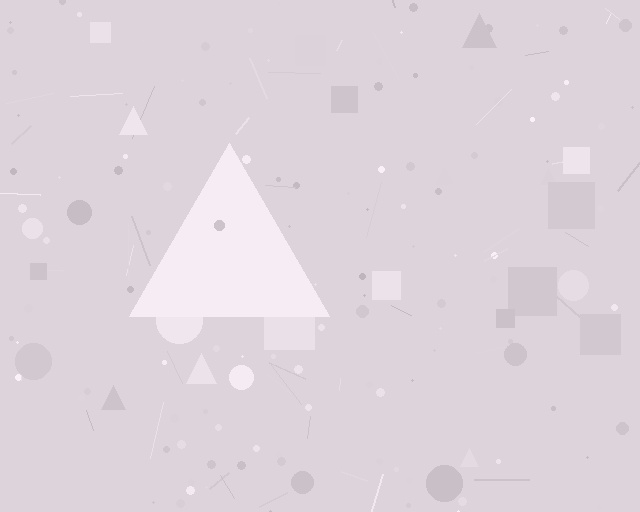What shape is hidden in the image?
A triangle is hidden in the image.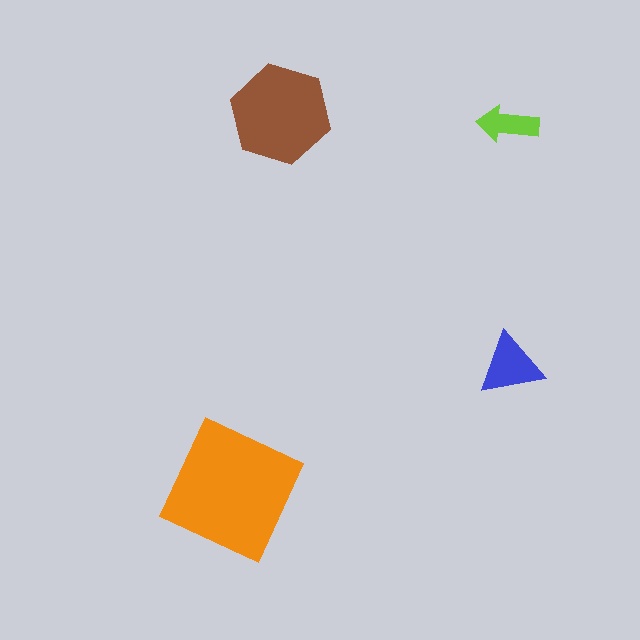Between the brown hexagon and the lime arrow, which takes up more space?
The brown hexagon.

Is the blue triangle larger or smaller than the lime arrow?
Larger.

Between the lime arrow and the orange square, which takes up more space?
The orange square.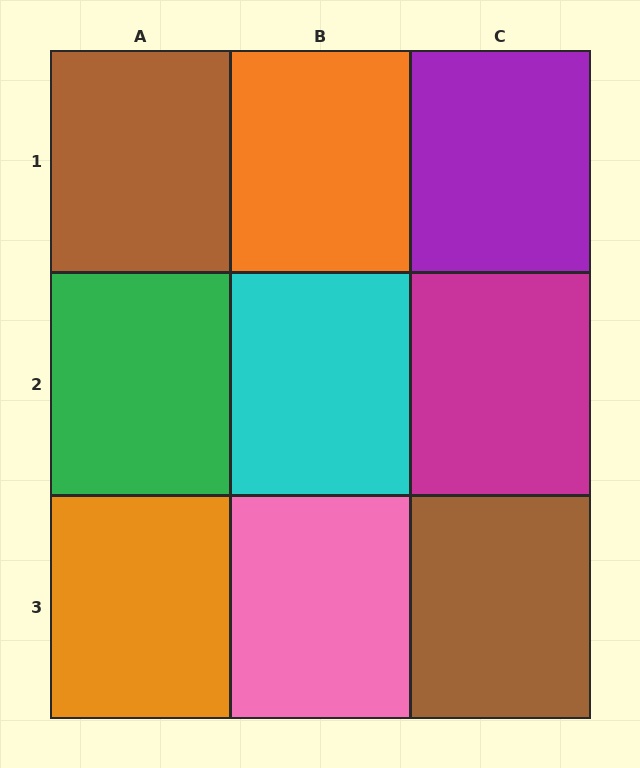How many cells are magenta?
1 cell is magenta.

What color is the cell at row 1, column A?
Brown.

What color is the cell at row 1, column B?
Orange.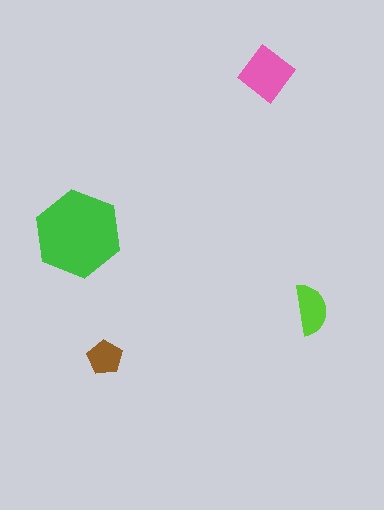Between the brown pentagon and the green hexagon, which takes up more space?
The green hexagon.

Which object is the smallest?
The brown pentagon.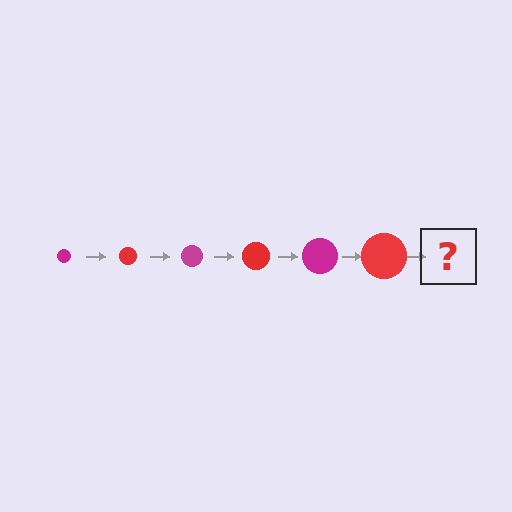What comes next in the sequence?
The next element should be a magenta circle, larger than the previous one.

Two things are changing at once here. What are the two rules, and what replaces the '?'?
The two rules are that the circle grows larger each step and the color cycles through magenta and red. The '?' should be a magenta circle, larger than the previous one.